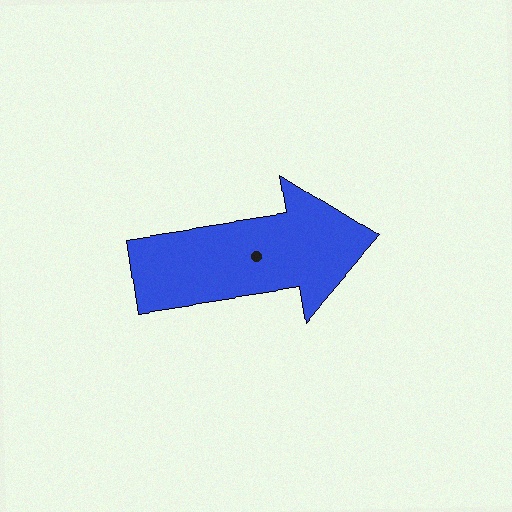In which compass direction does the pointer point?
East.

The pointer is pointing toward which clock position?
Roughly 3 o'clock.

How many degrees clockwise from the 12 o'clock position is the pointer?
Approximately 81 degrees.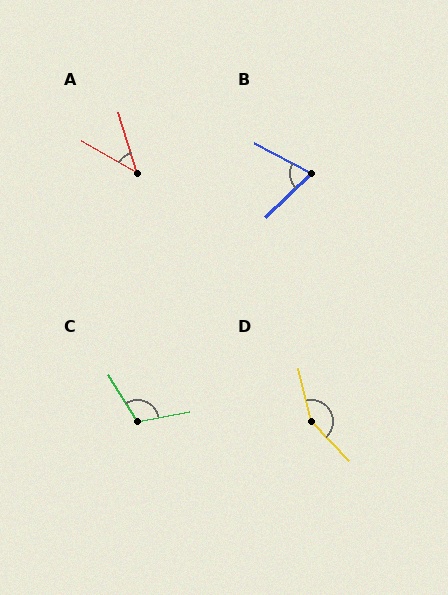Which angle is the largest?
D, at approximately 150 degrees.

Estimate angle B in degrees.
Approximately 72 degrees.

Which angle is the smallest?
A, at approximately 44 degrees.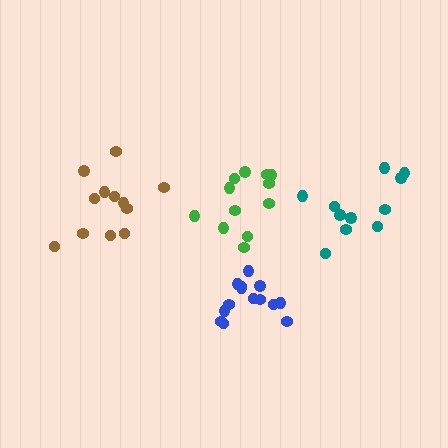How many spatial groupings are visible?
There are 4 spatial groupings.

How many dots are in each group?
Group 1: 12 dots, Group 2: 14 dots, Group 3: 11 dots, Group 4: 12 dots (49 total).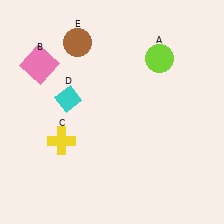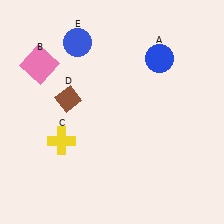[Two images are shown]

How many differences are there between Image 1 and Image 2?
There are 3 differences between the two images.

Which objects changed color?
A changed from lime to blue. D changed from cyan to brown. E changed from brown to blue.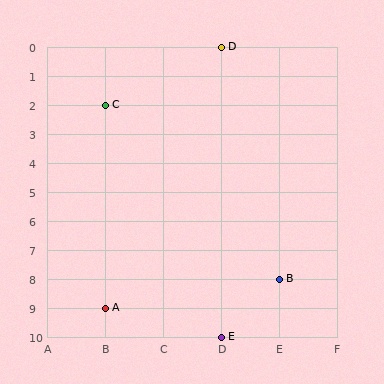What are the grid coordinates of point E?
Point E is at grid coordinates (D, 10).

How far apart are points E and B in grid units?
Points E and B are 1 column and 2 rows apart (about 2.2 grid units diagonally).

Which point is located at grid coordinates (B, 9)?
Point A is at (B, 9).